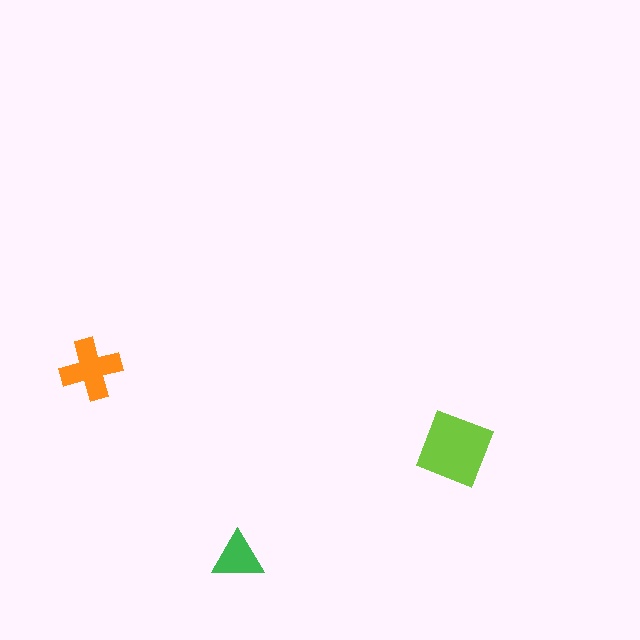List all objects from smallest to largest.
The green triangle, the orange cross, the lime diamond.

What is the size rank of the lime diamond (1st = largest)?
1st.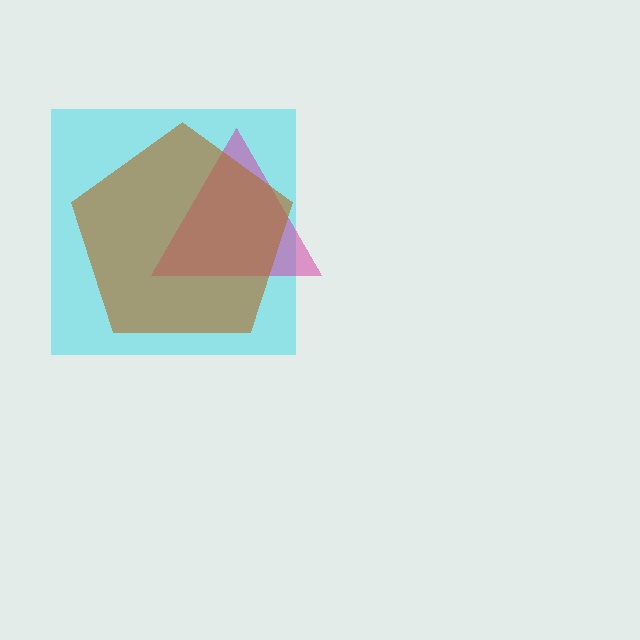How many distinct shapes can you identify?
There are 3 distinct shapes: a cyan square, a magenta triangle, a brown pentagon.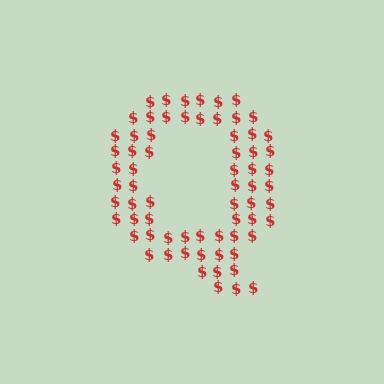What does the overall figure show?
The overall figure shows the letter Q.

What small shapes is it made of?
It is made of small dollar signs.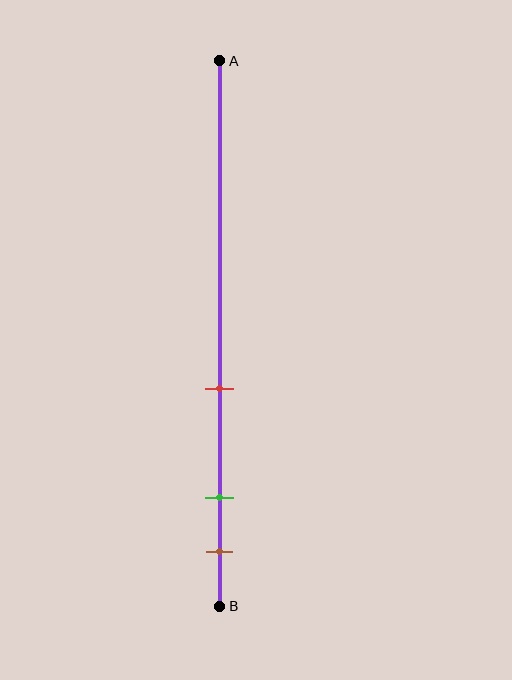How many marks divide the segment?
There are 3 marks dividing the segment.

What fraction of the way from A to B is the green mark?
The green mark is approximately 80% (0.8) of the way from A to B.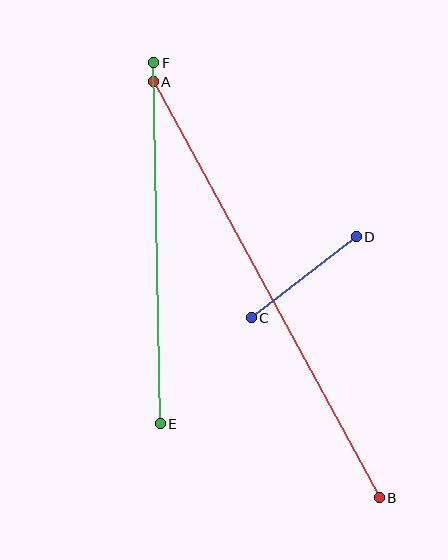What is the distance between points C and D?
The distance is approximately 133 pixels.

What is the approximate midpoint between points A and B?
The midpoint is at approximately (266, 290) pixels.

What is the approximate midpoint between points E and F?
The midpoint is at approximately (157, 243) pixels.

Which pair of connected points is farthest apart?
Points A and B are farthest apart.